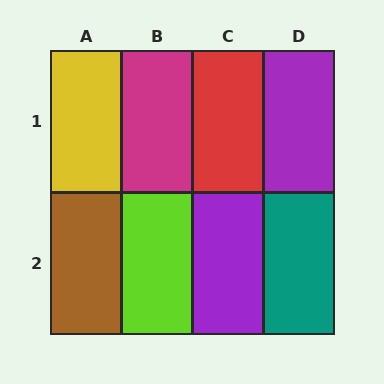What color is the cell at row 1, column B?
Magenta.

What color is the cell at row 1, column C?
Red.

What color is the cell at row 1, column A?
Yellow.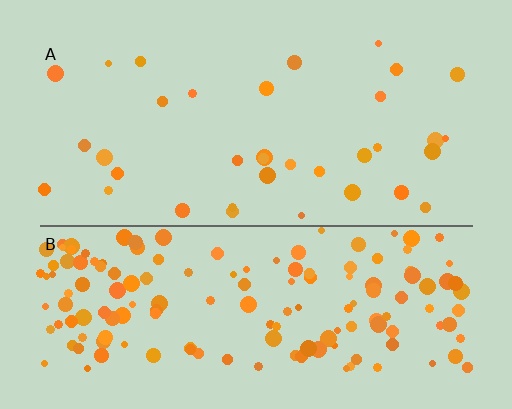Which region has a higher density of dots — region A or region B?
B (the bottom).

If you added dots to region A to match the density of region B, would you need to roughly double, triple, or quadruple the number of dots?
Approximately quadruple.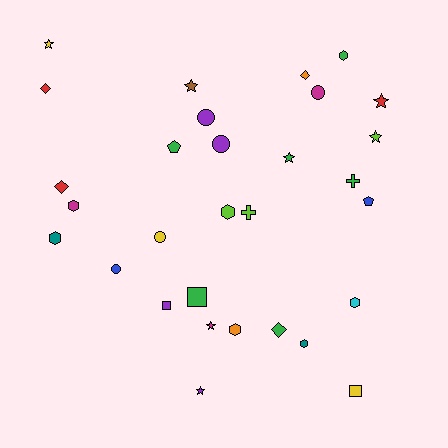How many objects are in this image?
There are 30 objects.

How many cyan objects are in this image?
There is 1 cyan object.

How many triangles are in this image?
There are no triangles.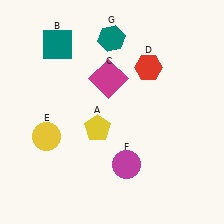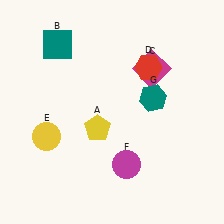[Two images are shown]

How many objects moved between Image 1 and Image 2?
2 objects moved between the two images.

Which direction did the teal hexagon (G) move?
The teal hexagon (G) moved down.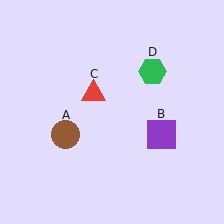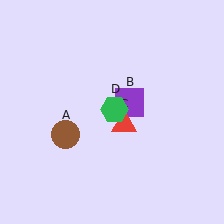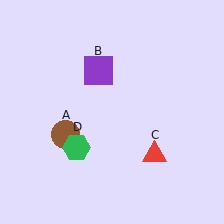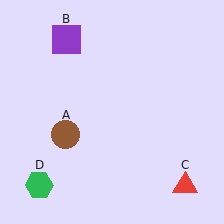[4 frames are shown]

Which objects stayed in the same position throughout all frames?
Brown circle (object A) remained stationary.